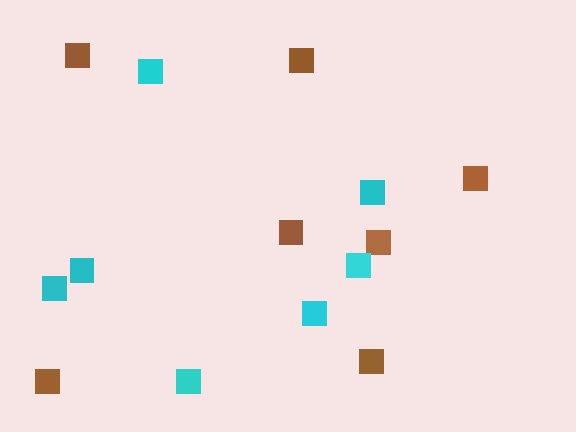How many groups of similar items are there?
There are 2 groups: one group of brown squares (7) and one group of cyan squares (7).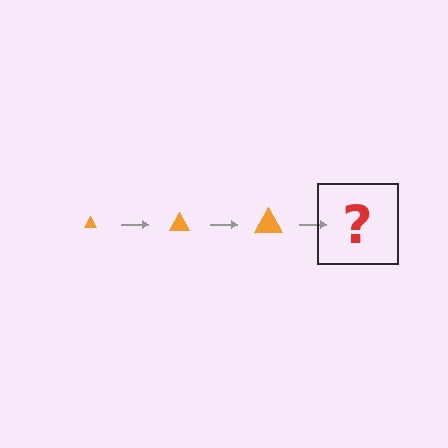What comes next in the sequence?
The next element should be an orange triangle, larger than the previous one.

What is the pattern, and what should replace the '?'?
The pattern is that the triangle gets progressively larger each step. The '?' should be an orange triangle, larger than the previous one.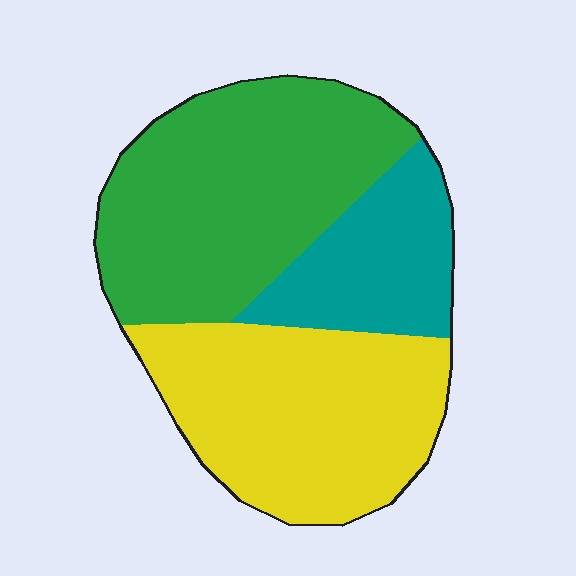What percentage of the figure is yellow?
Yellow covers 38% of the figure.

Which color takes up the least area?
Teal, at roughly 20%.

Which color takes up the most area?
Green, at roughly 40%.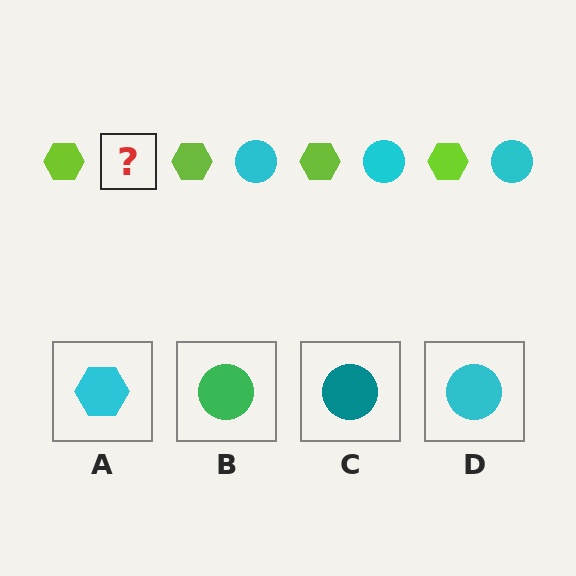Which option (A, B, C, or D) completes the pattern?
D.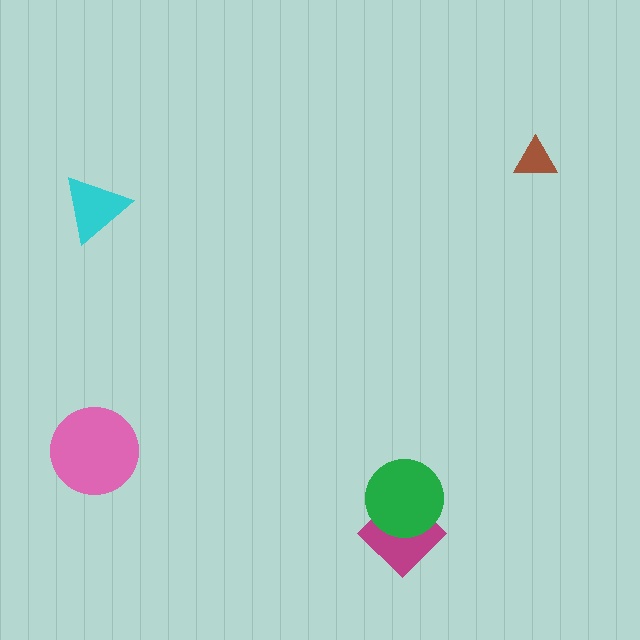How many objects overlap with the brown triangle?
0 objects overlap with the brown triangle.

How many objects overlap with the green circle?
1 object overlaps with the green circle.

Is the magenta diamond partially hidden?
Yes, it is partially covered by another shape.